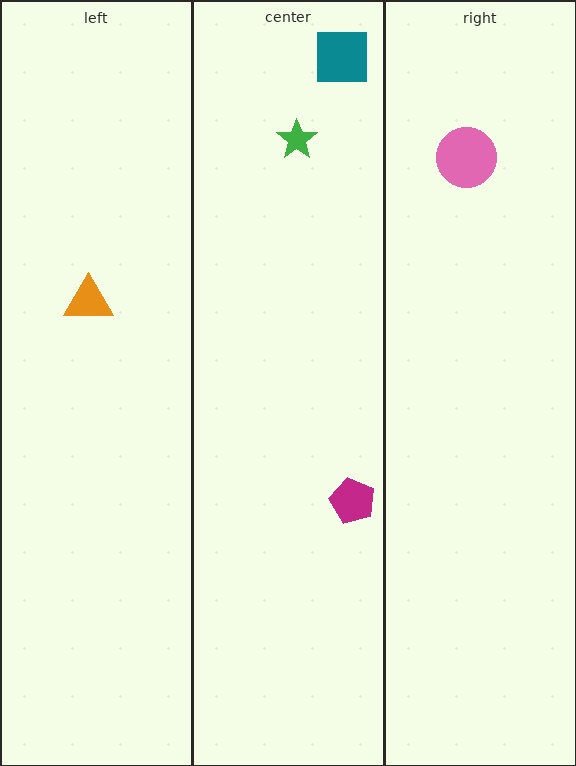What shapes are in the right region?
The pink circle.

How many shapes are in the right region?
1.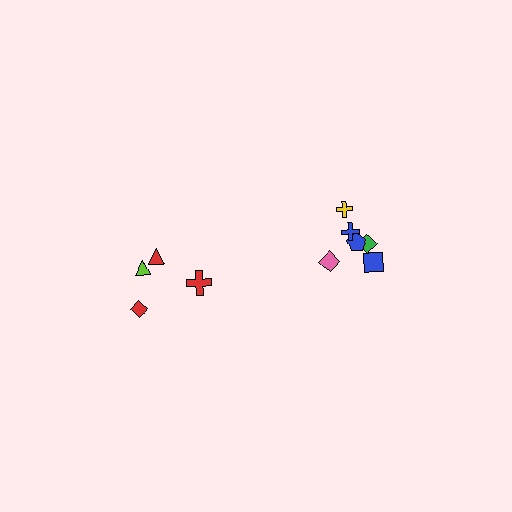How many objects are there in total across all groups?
There are 10 objects.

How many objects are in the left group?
There are 4 objects.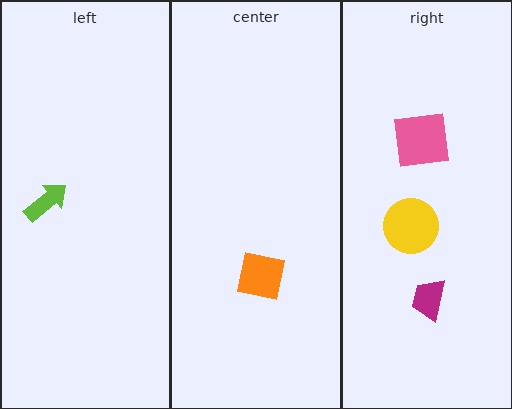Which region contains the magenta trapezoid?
The right region.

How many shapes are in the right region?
3.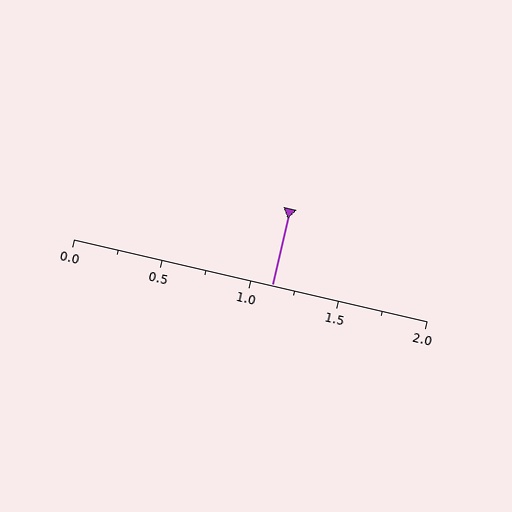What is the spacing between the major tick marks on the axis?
The major ticks are spaced 0.5 apart.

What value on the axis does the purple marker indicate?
The marker indicates approximately 1.12.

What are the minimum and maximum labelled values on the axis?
The axis runs from 0.0 to 2.0.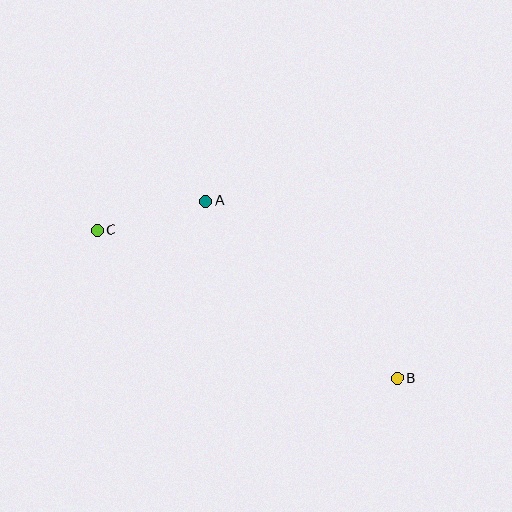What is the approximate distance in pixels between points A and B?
The distance between A and B is approximately 261 pixels.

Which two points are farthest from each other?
Points B and C are farthest from each other.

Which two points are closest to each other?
Points A and C are closest to each other.